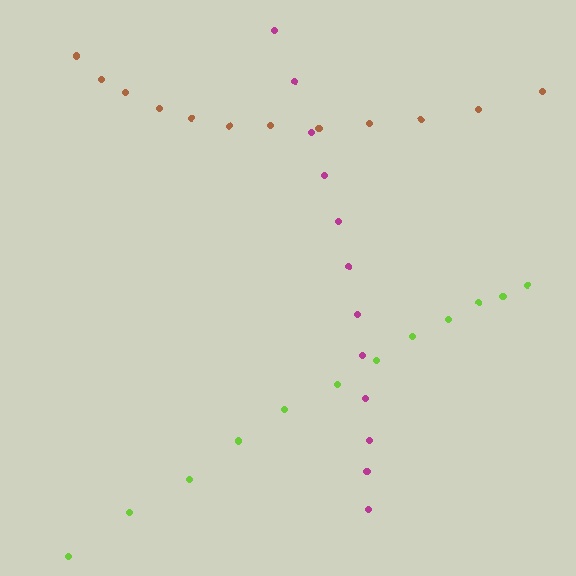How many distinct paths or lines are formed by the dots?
There are 3 distinct paths.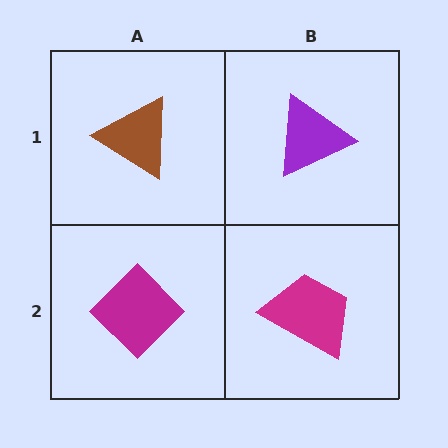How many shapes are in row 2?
2 shapes.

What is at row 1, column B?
A purple triangle.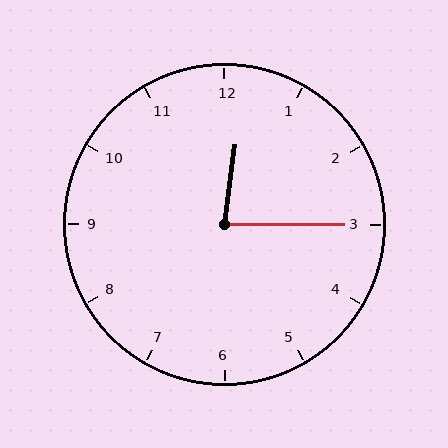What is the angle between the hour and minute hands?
Approximately 82 degrees.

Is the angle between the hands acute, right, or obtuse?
It is acute.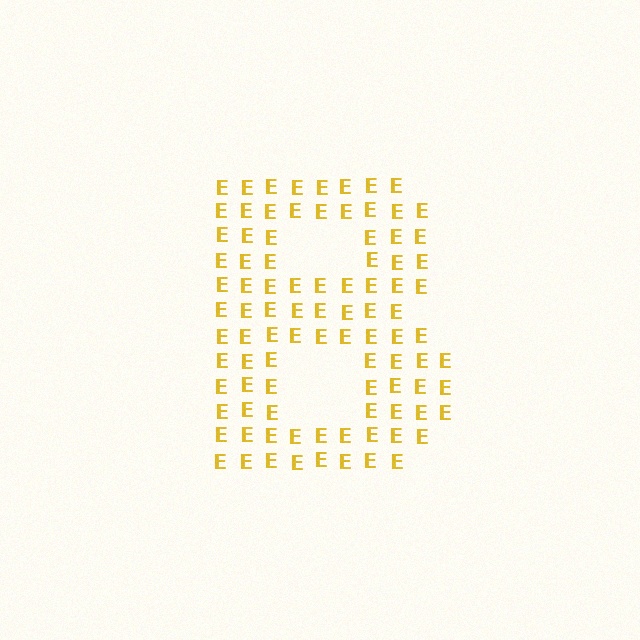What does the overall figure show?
The overall figure shows the letter B.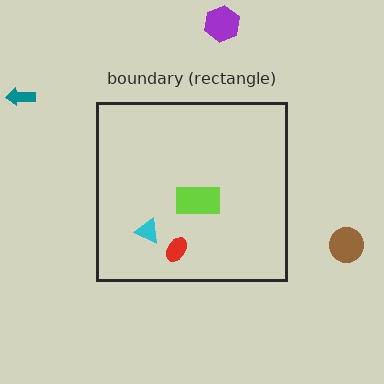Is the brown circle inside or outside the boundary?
Outside.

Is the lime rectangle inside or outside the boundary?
Inside.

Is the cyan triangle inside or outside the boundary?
Inside.